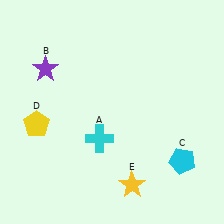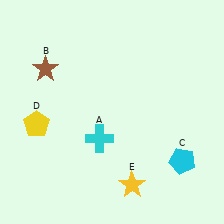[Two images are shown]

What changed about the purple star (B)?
In Image 1, B is purple. In Image 2, it changed to brown.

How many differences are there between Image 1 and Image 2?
There is 1 difference between the two images.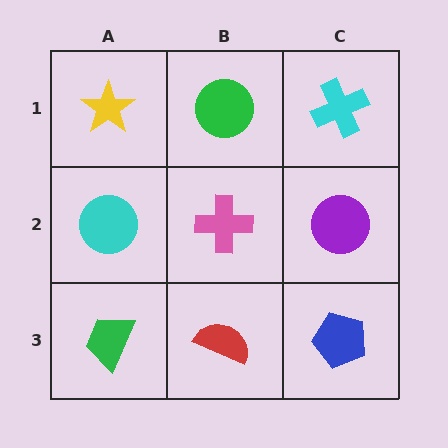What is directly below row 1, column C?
A purple circle.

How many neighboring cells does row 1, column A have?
2.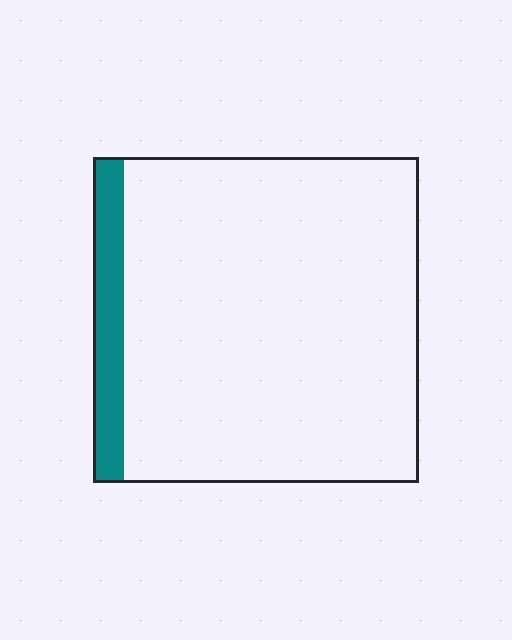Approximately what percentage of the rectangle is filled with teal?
Approximately 10%.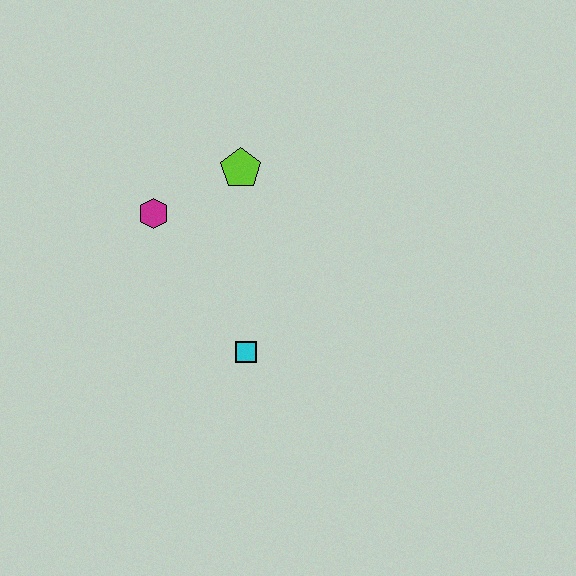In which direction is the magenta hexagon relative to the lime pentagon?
The magenta hexagon is to the left of the lime pentagon.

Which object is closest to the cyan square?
The magenta hexagon is closest to the cyan square.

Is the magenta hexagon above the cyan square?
Yes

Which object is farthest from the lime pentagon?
The cyan square is farthest from the lime pentagon.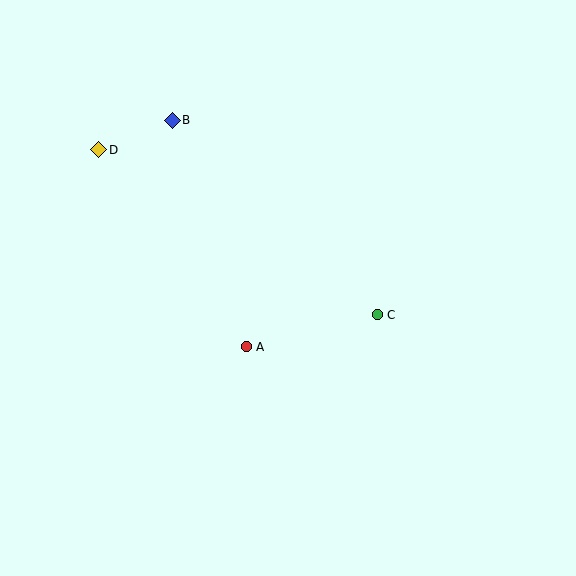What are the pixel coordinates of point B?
Point B is at (172, 120).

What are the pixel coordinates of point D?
Point D is at (99, 150).